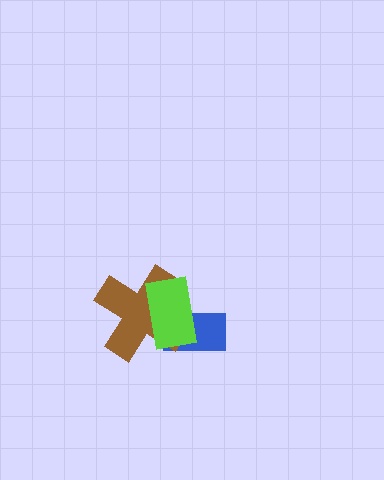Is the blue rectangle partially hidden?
Yes, it is partially covered by another shape.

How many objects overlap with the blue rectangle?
2 objects overlap with the blue rectangle.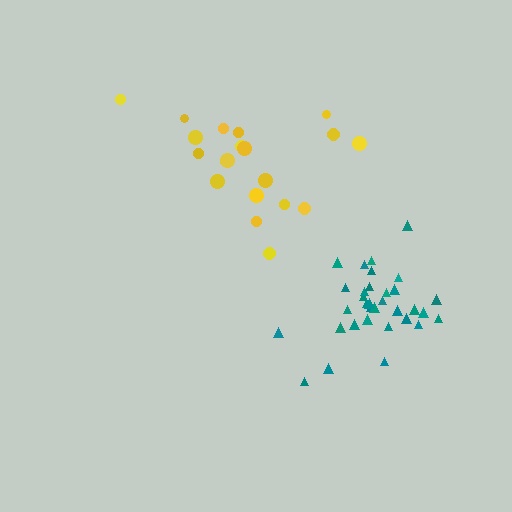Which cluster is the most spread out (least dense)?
Yellow.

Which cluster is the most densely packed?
Teal.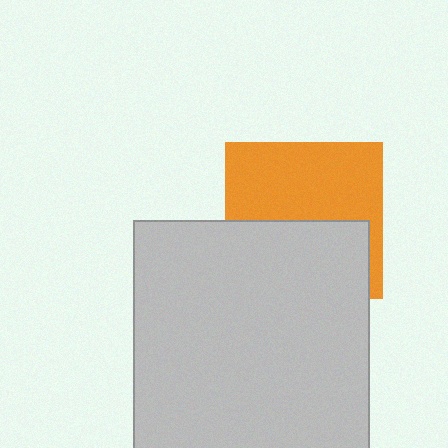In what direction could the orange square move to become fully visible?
The orange square could move up. That would shift it out from behind the light gray square entirely.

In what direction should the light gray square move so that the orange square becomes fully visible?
The light gray square should move down. That is the shortest direction to clear the overlap and leave the orange square fully visible.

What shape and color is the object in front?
The object in front is a light gray square.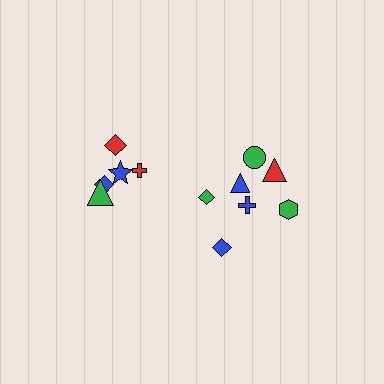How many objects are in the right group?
There are 7 objects.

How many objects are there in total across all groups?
There are 12 objects.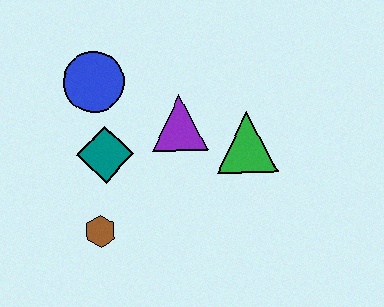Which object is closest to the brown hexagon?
The teal diamond is closest to the brown hexagon.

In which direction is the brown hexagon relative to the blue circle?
The brown hexagon is below the blue circle.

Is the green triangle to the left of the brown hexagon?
No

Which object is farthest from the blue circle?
The green triangle is farthest from the blue circle.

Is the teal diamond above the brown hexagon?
Yes